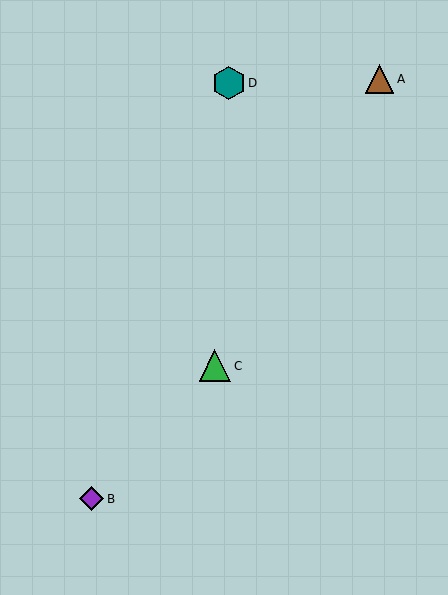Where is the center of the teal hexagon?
The center of the teal hexagon is at (229, 83).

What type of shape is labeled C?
Shape C is a green triangle.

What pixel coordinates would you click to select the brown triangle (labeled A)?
Click at (379, 79) to select the brown triangle A.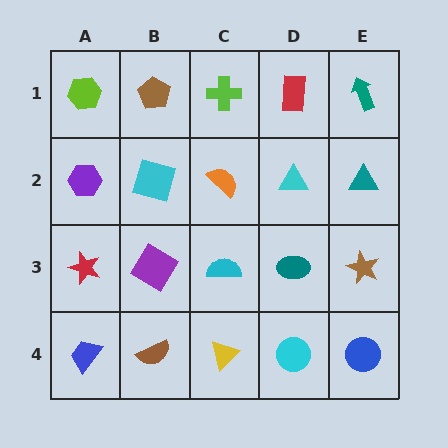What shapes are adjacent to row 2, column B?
A brown pentagon (row 1, column B), a purple diamond (row 3, column B), a purple hexagon (row 2, column A), an orange semicircle (row 2, column C).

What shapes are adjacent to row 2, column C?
A lime cross (row 1, column C), a cyan semicircle (row 3, column C), a cyan square (row 2, column B), a cyan triangle (row 2, column D).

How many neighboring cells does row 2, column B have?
4.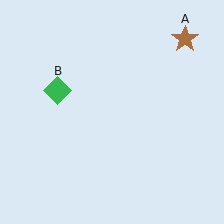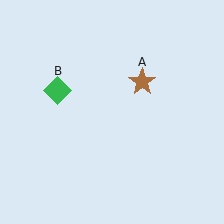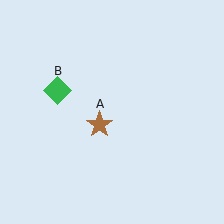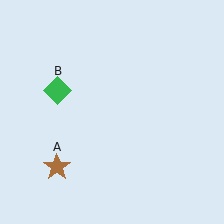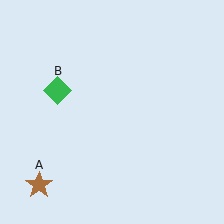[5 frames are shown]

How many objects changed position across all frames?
1 object changed position: brown star (object A).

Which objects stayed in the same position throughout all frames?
Green diamond (object B) remained stationary.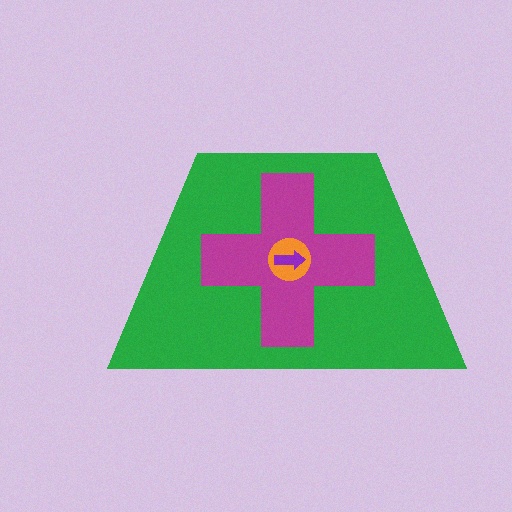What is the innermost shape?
The purple arrow.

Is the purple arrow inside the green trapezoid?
Yes.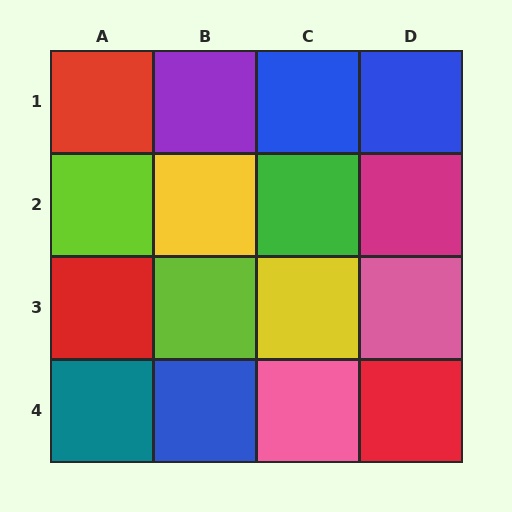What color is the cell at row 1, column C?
Blue.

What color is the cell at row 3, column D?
Pink.